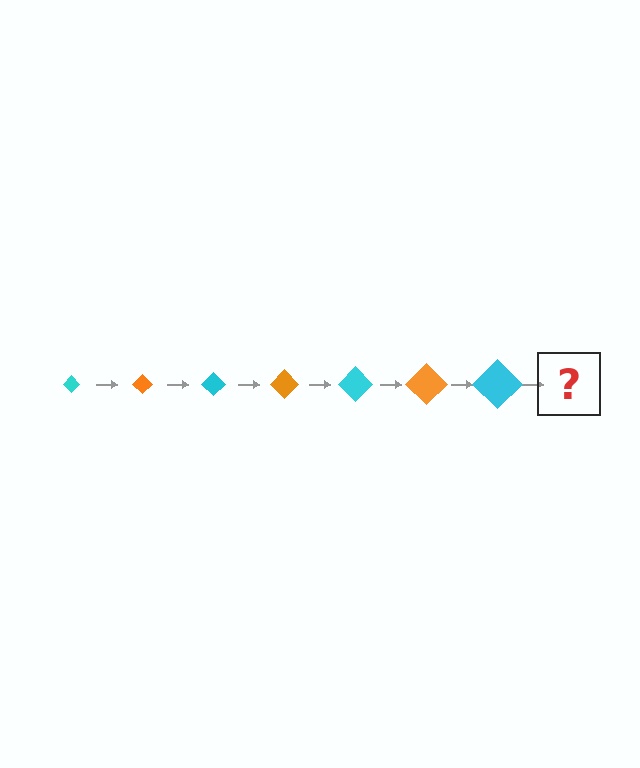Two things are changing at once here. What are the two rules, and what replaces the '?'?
The two rules are that the diamond grows larger each step and the color cycles through cyan and orange. The '?' should be an orange diamond, larger than the previous one.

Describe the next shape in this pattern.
It should be an orange diamond, larger than the previous one.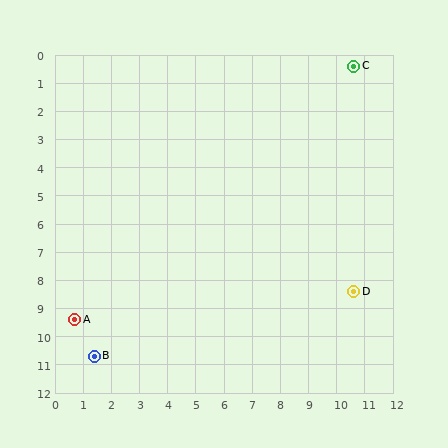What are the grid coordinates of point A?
Point A is at approximately (0.7, 9.4).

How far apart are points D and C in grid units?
Points D and C are about 8.0 grid units apart.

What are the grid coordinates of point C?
Point C is at approximately (10.6, 0.4).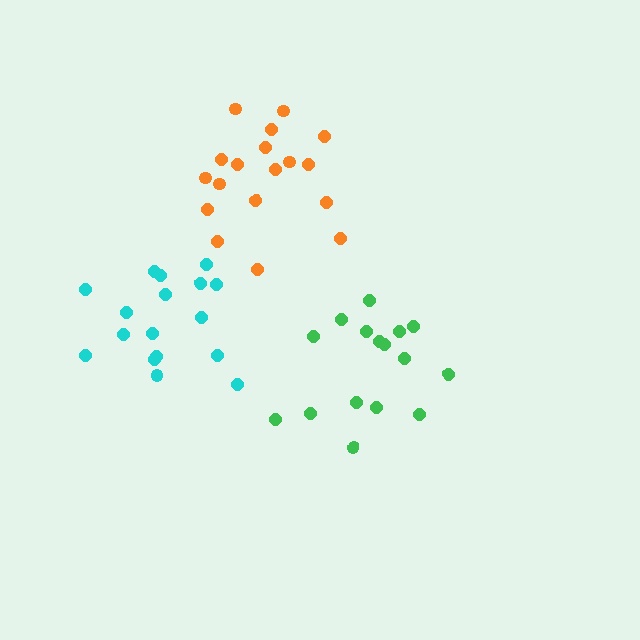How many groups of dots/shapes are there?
There are 3 groups.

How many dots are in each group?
Group 1: 16 dots, Group 2: 18 dots, Group 3: 17 dots (51 total).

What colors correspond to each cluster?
The clusters are colored: green, orange, cyan.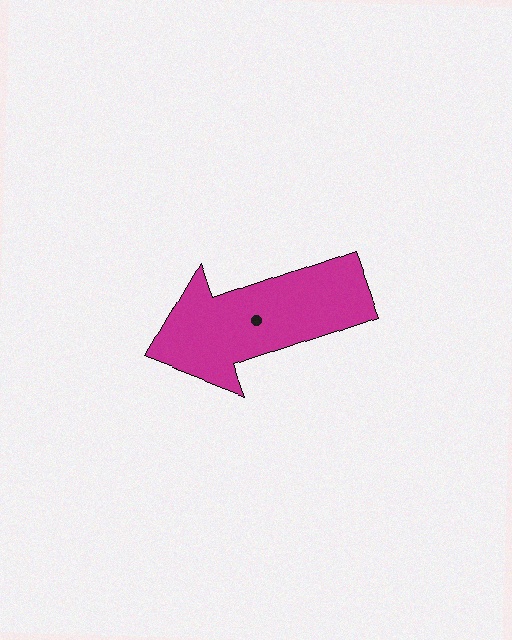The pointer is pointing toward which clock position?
Roughly 8 o'clock.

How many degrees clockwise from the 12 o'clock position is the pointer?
Approximately 251 degrees.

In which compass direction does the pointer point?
West.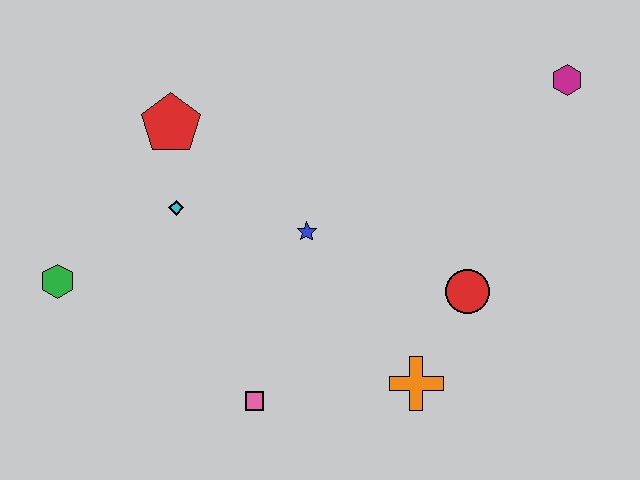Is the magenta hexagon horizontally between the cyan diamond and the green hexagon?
No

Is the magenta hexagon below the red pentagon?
No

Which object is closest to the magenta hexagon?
The red circle is closest to the magenta hexagon.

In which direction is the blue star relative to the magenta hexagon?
The blue star is to the left of the magenta hexagon.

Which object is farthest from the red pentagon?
The magenta hexagon is farthest from the red pentagon.